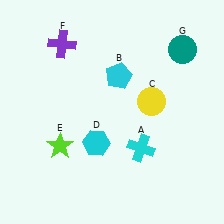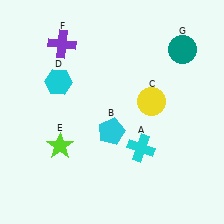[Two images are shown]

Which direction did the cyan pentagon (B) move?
The cyan pentagon (B) moved down.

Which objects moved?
The objects that moved are: the cyan pentagon (B), the cyan hexagon (D).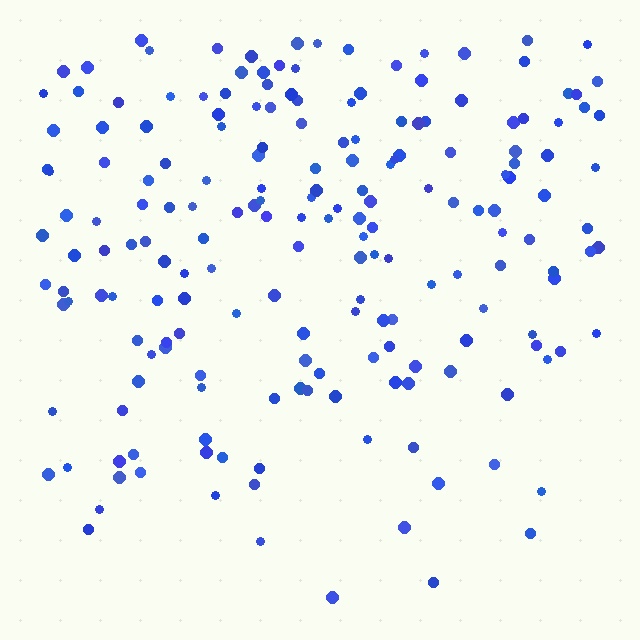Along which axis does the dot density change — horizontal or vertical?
Vertical.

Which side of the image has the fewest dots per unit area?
The bottom.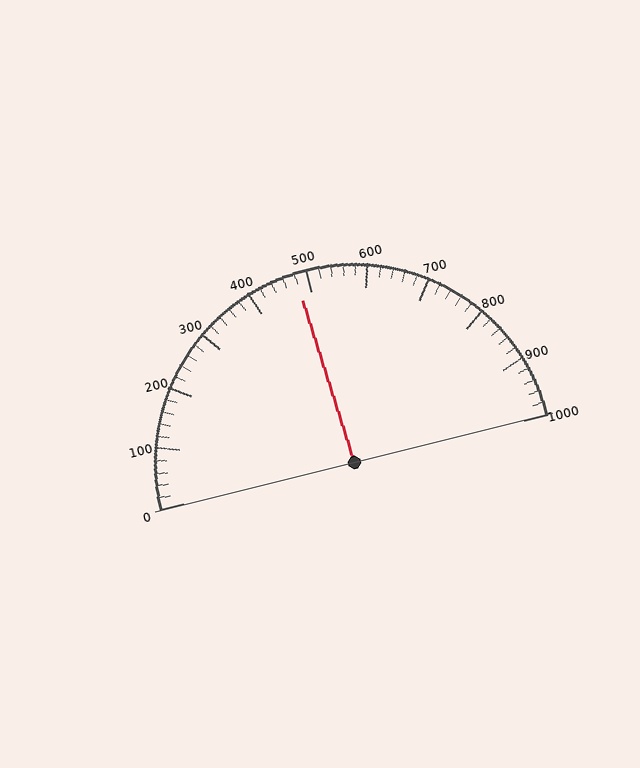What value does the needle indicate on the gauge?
The needle indicates approximately 480.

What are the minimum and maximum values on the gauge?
The gauge ranges from 0 to 1000.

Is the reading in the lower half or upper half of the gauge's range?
The reading is in the lower half of the range (0 to 1000).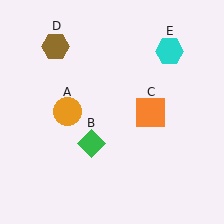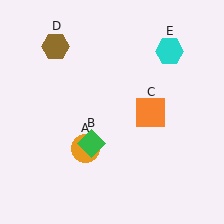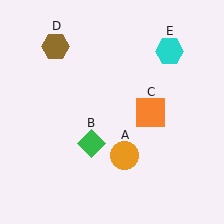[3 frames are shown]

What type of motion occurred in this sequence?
The orange circle (object A) rotated counterclockwise around the center of the scene.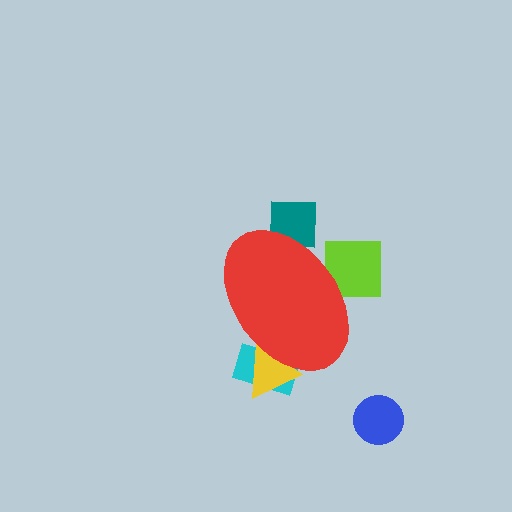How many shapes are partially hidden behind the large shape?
4 shapes are partially hidden.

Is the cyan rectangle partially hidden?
Yes, the cyan rectangle is partially hidden behind the red ellipse.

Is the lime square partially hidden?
Yes, the lime square is partially hidden behind the red ellipse.